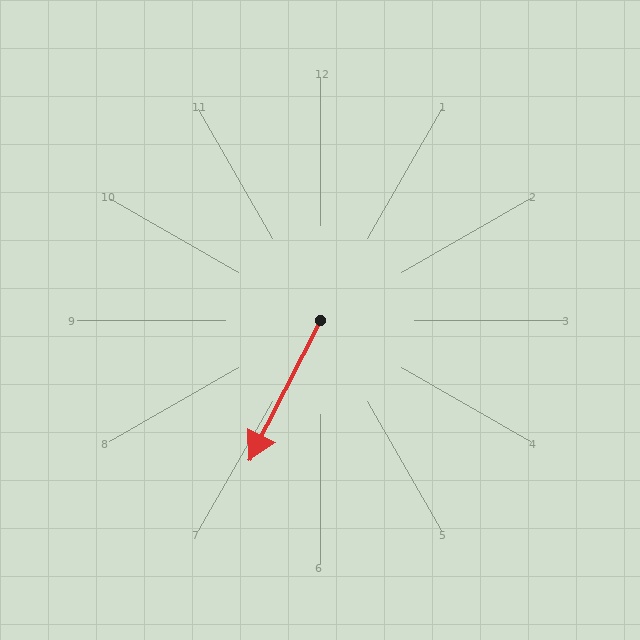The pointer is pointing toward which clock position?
Roughly 7 o'clock.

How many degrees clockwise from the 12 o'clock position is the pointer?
Approximately 207 degrees.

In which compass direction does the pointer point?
Southwest.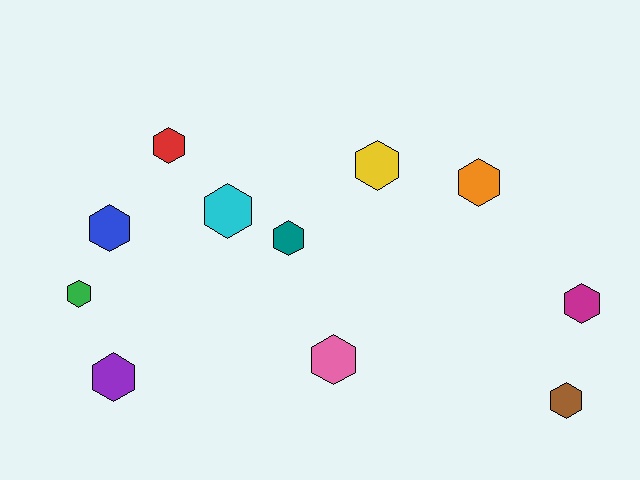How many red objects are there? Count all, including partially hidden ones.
There is 1 red object.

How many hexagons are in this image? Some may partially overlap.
There are 11 hexagons.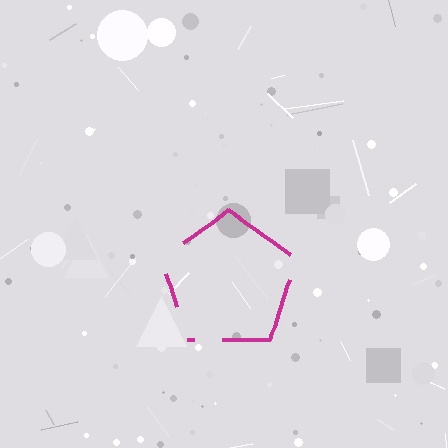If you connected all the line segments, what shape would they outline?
They would outline a pentagon.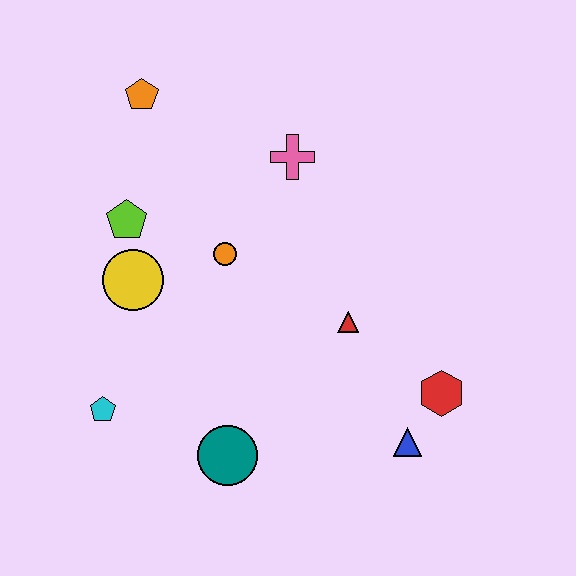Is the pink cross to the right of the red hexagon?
No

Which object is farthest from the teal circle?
The orange pentagon is farthest from the teal circle.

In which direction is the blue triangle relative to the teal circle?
The blue triangle is to the right of the teal circle.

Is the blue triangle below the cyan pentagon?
Yes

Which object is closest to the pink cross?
The orange circle is closest to the pink cross.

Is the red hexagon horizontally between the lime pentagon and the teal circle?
No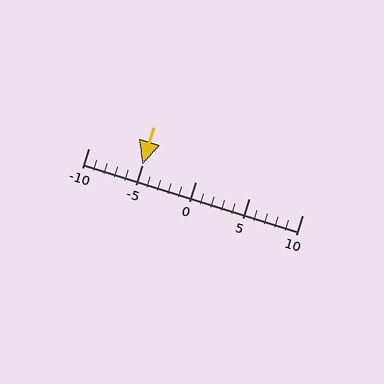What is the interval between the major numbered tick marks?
The major tick marks are spaced 5 units apart.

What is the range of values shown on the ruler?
The ruler shows values from -10 to 10.